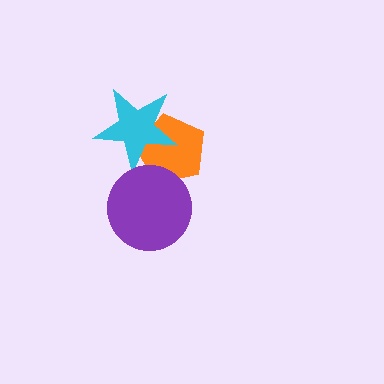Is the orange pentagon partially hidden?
Yes, it is partially covered by another shape.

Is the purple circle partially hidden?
No, no other shape covers it.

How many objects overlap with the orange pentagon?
2 objects overlap with the orange pentagon.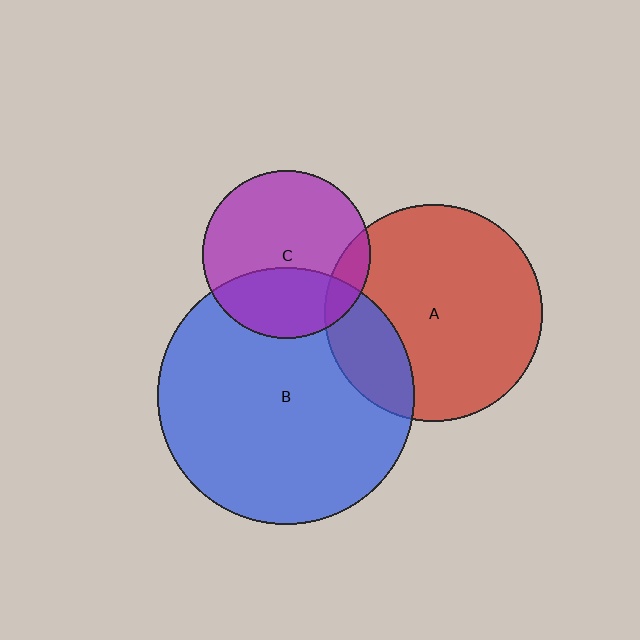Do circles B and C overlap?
Yes.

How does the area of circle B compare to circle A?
Approximately 1.4 times.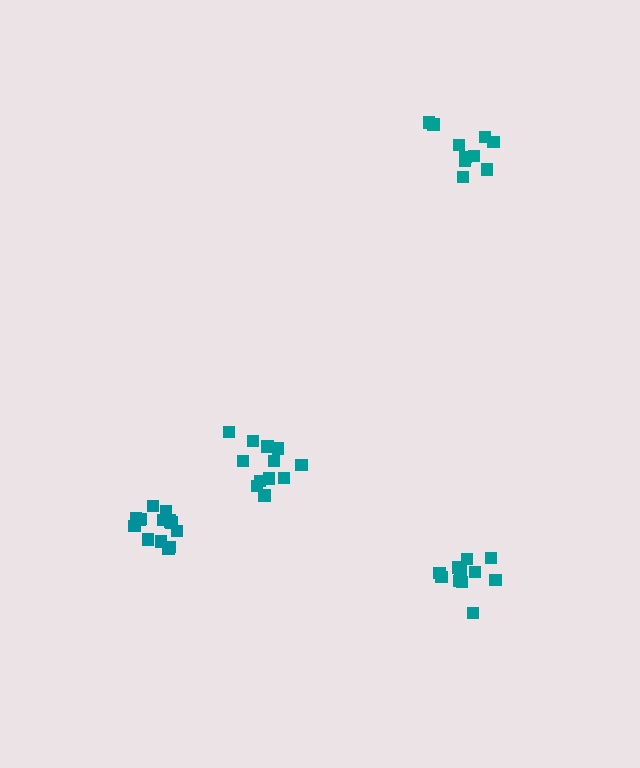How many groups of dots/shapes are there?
There are 4 groups.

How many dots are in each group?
Group 1: 11 dots, Group 2: 15 dots, Group 3: 10 dots, Group 4: 12 dots (48 total).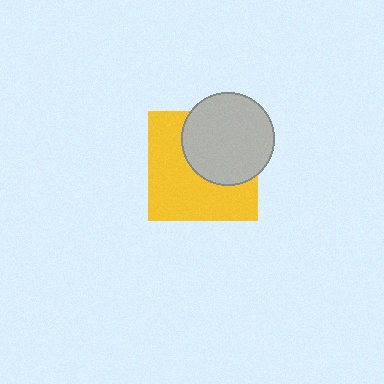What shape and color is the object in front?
The object in front is a light gray circle.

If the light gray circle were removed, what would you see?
You would see the complete yellow square.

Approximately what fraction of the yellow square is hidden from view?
Roughly 42% of the yellow square is hidden behind the light gray circle.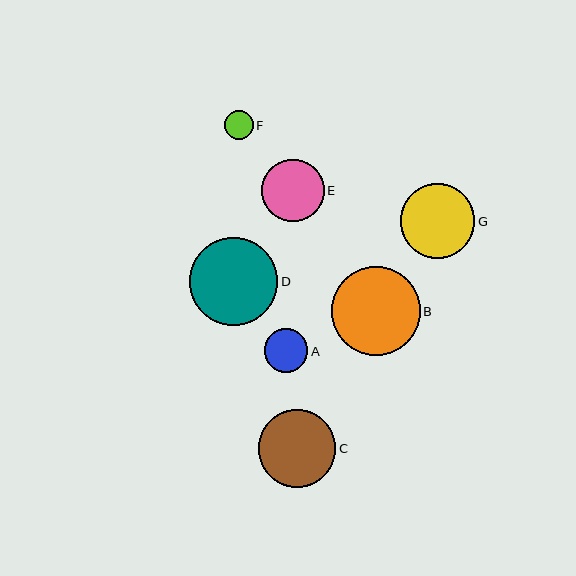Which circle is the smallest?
Circle F is the smallest with a size of approximately 29 pixels.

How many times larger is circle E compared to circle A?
Circle E is approximately 1.4 times the size of circle A.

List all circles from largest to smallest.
From largest to smallest: B, D, C, G, E, A, F.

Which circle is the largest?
Circle B is the largest with a size of approximately 89 pixels.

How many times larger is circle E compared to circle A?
Circle E is approximately 1.4 times the size of circle A.